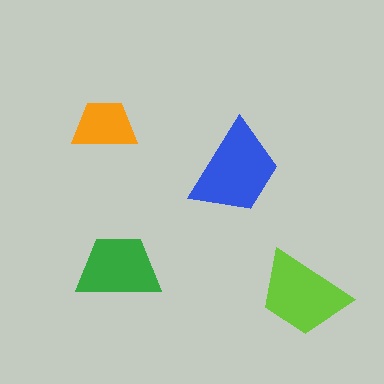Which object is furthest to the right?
The lime trapezoid is rightmost.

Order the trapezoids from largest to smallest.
the blue one, the lime one, the green one, the orange one.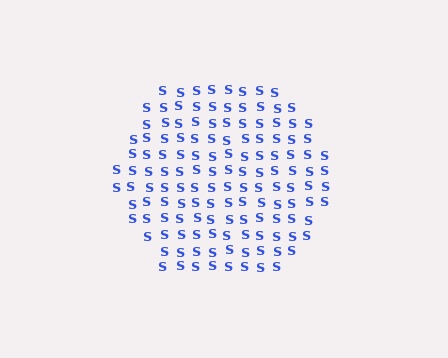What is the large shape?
The large shape is a hexagon.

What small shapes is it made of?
It is made of small letter S's.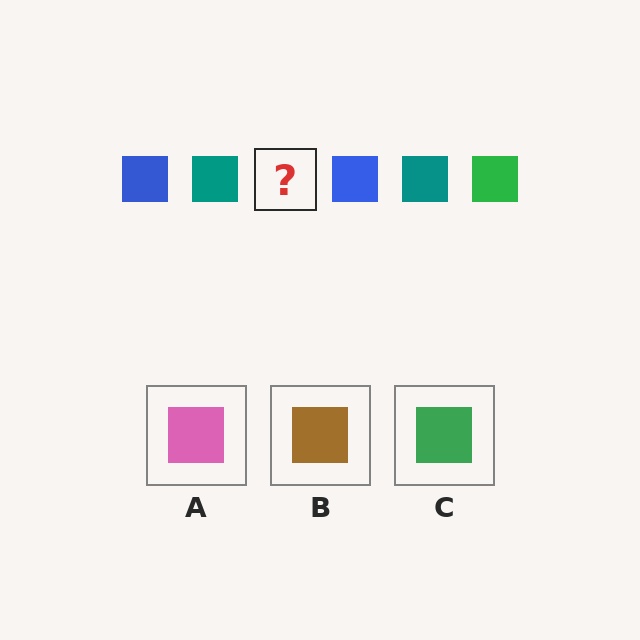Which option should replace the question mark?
Option C.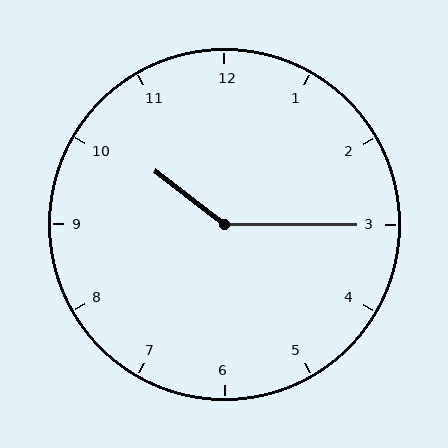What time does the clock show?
10:15.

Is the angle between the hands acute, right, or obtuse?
It is obtuse.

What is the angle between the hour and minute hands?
Approximately 142 degrees.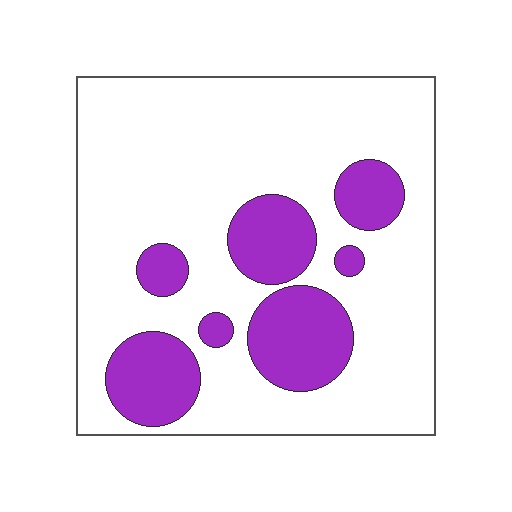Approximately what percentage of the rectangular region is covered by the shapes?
Approximately 25%.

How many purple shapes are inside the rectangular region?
7.